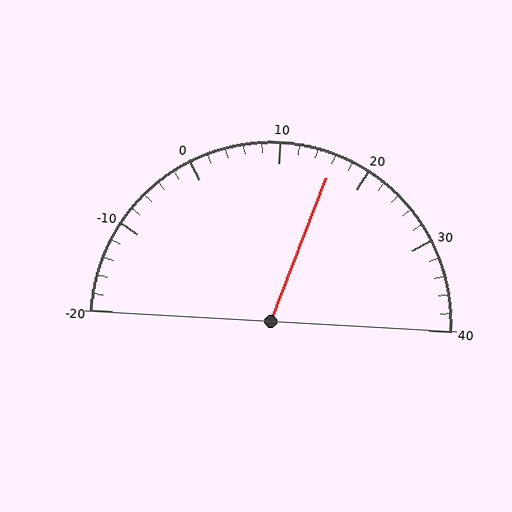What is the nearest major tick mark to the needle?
The nearest major tick mark is 20.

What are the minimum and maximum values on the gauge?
The gauge ranges from -20 to 40.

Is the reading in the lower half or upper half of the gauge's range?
The reading is in the upper half of the range (-20 to 40).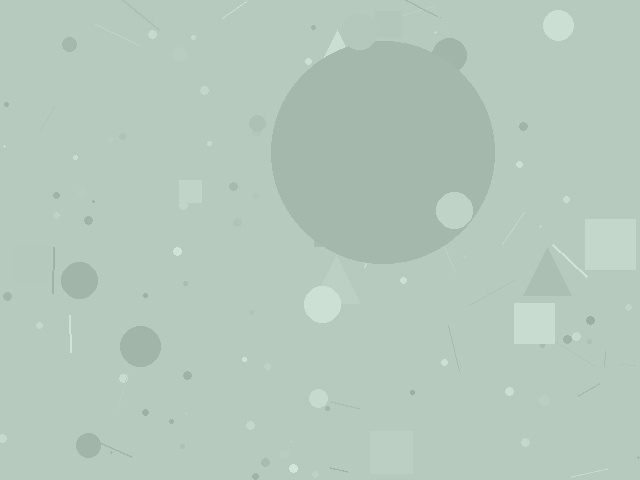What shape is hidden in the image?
A circle is hidden in the image.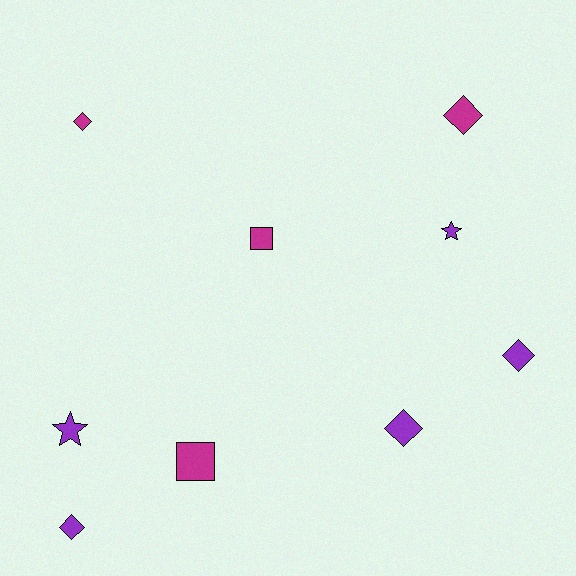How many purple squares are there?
There are no purple squares.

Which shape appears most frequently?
Diamond, with 5 objects.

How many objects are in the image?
There are 9 objects.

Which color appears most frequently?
Purple, with 5 objects.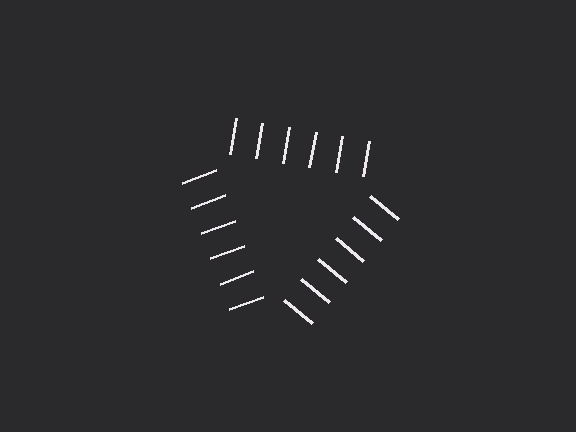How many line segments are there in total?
18 — 6 along each of the 3 edges.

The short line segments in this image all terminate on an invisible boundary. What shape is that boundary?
An illusory triangle — the line segments terminate on its edges but no continuous stroke is drawn.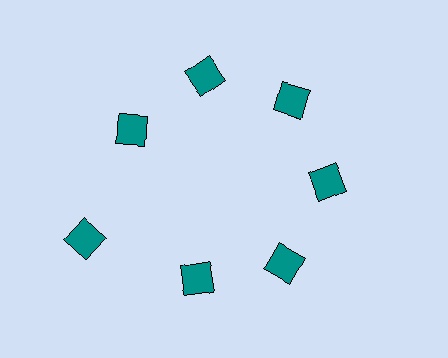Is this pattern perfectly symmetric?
No. The 7 teal diamonds are arranged in a ring, but one element near the 8 o'clock position is pushed outward from the center, breaking the 7-fold rotational symmetry.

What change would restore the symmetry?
The symmetry would be restored by moving it inward, back onto the ring so that all 7 diamonds sit at equal angles and equal distance from the center.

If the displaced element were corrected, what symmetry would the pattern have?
It would have 7-fold rotational symmetry — the pattern would map onto itself every 51 degrees.